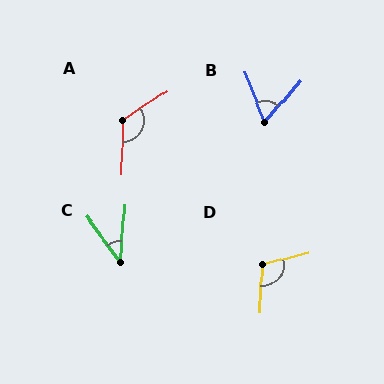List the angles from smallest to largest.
C (41°), B (62°), D (107°), A (125°).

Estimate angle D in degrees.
Approximately 107 degrees.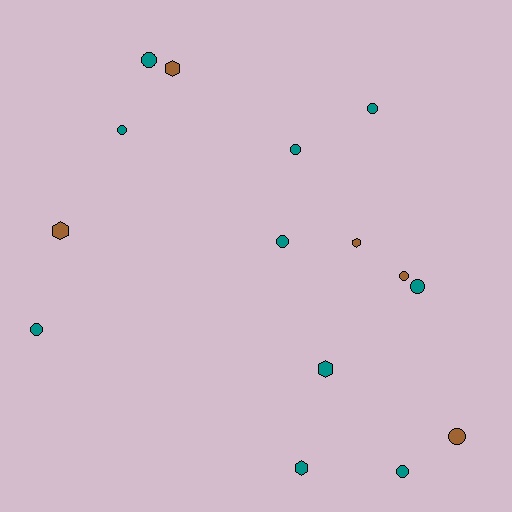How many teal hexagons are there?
There are 2 teal hexagons.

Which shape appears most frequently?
Circle, with 10 objects.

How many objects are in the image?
There are 15 objects.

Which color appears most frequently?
Teal, with 10 objects.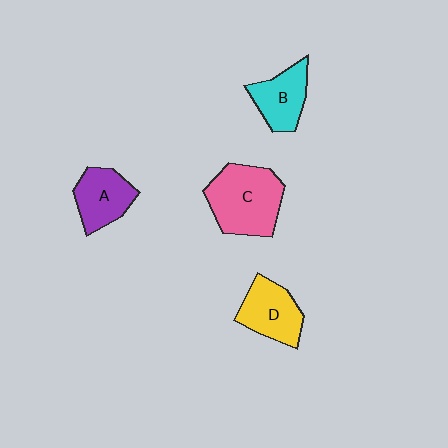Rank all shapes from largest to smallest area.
From largest to smallest: C (pink), D (yellow), A (purple), B (cyan).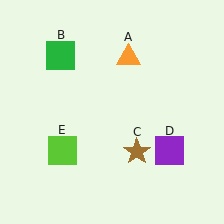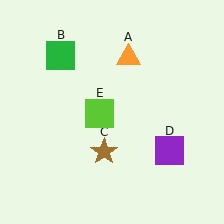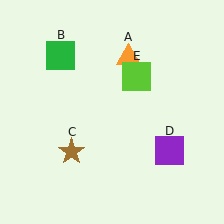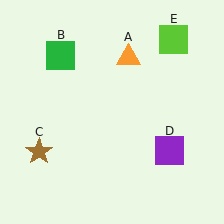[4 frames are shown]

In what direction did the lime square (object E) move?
The lime square (object E) moved up and to the right.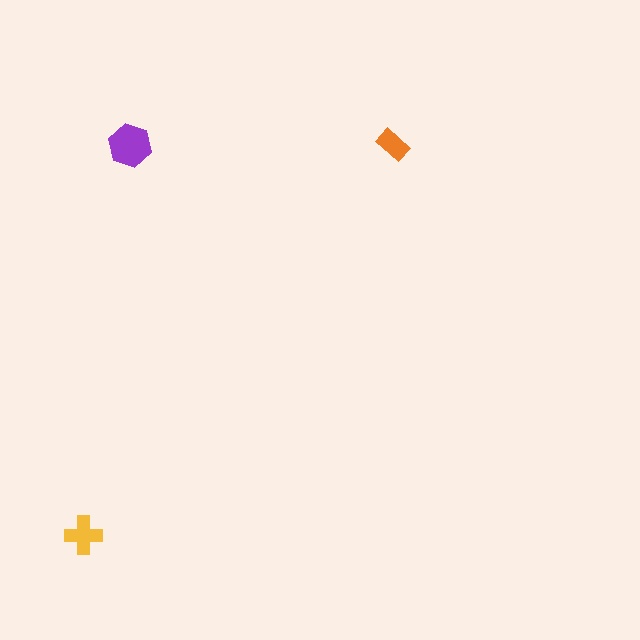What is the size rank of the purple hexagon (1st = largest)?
1st.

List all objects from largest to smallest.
The purple hexagon, the yellow cross, the orange rectangle.